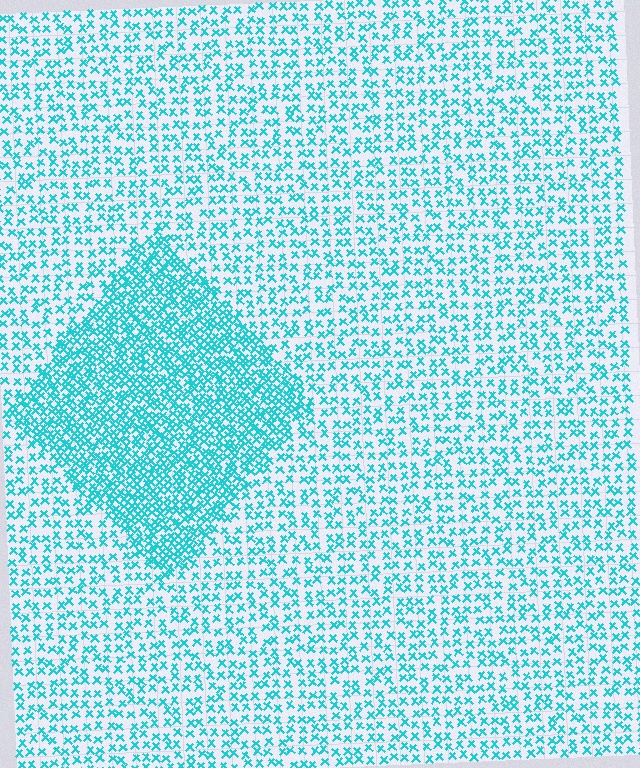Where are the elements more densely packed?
The elements are more densely packed inside the diamond boundary.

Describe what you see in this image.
The image contains small cyan elements arranged at two different densities. A diamond-shaped region is visible where the elements are more densely packed than the surrounding area.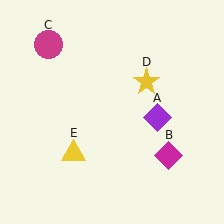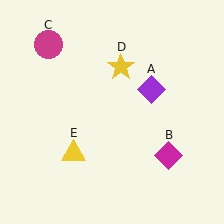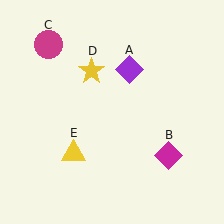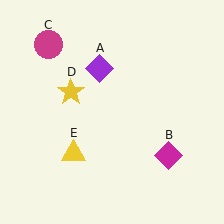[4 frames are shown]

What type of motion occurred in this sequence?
The purple diamond (object A), yellow star (object D) rotated counterclockwise around the center of the scene.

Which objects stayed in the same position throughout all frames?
Magenta diamond (object B) and magenta circle (object C) and yellow triangle (object E) remained stationary.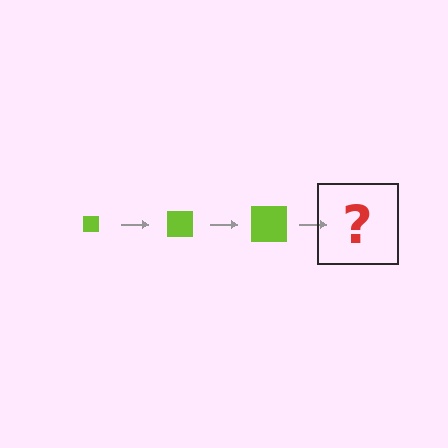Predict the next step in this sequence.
The next step is a lime square, larger than the previous one.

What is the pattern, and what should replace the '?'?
The pattern is that the square gets progressively larger each step. The '?' should be a lime square, larger than the previous one.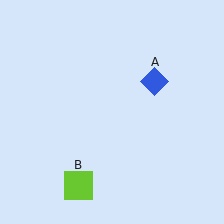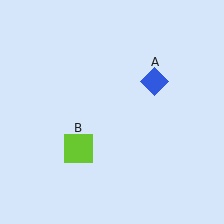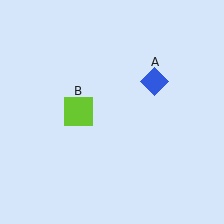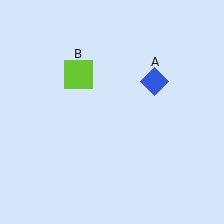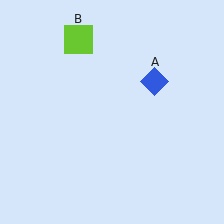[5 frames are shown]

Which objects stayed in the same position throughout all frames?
Blue diamond (object A) remained stationary.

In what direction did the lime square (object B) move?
The lime square (object B) moved up.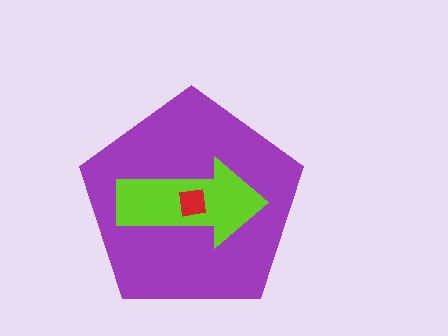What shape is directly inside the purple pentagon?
The lime arrow.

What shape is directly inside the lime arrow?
The red square.